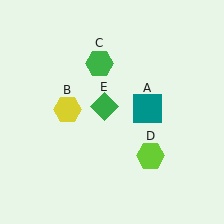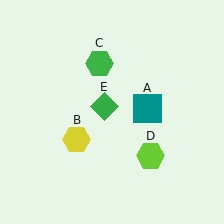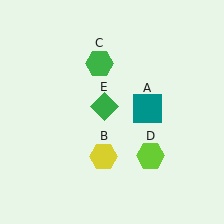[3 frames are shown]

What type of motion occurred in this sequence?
The yellow hexagon (object B) rotated counterclockwise around the center of the scene.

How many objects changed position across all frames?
1 object changed position: yellow hexagon (object B).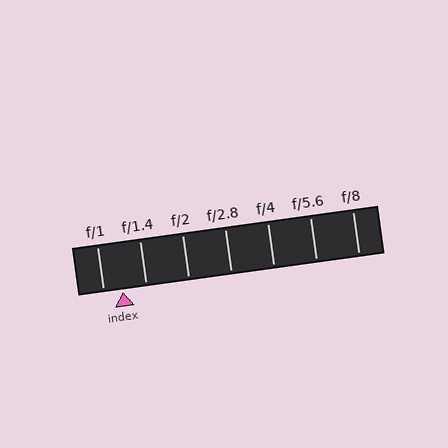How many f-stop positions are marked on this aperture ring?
There are 7 f-stop positions marked.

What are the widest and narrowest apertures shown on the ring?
The widest aperture shown is f/1 and the narrowest is f/8.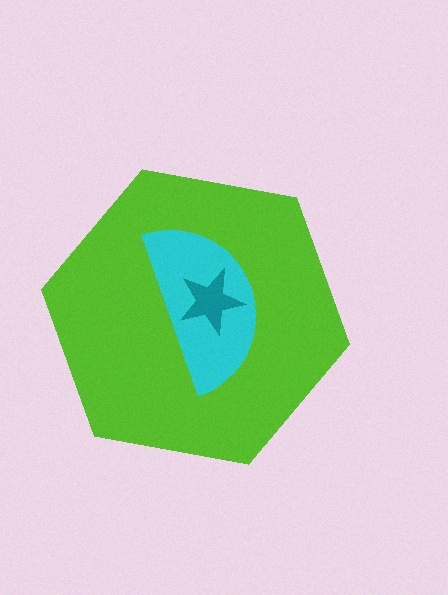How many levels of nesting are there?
3.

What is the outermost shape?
The lime hexagon.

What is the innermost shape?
The teal star.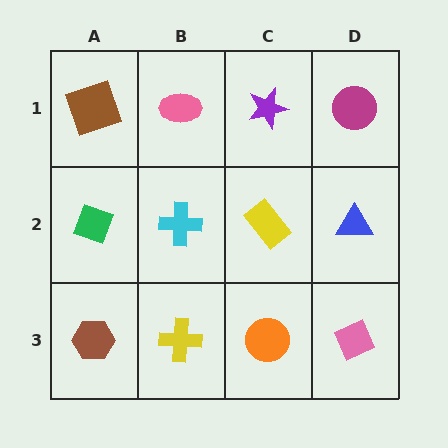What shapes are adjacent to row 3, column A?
A green diamond (row 2, column A), a yellow cross (row 3, column B).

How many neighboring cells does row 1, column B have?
3.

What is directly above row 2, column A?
A brown square.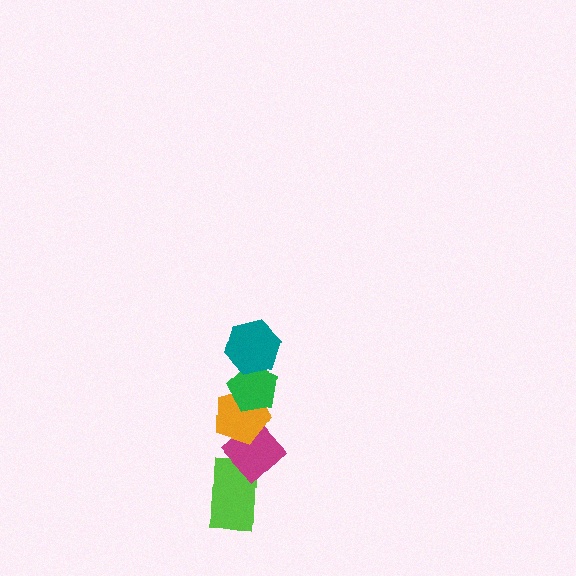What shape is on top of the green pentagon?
The teal hexagon is on top of the green pentagon.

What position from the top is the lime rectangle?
The lime rectangle is 5th from the top.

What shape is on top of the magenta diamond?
The orange pentagon is on top of the magenta diamond.